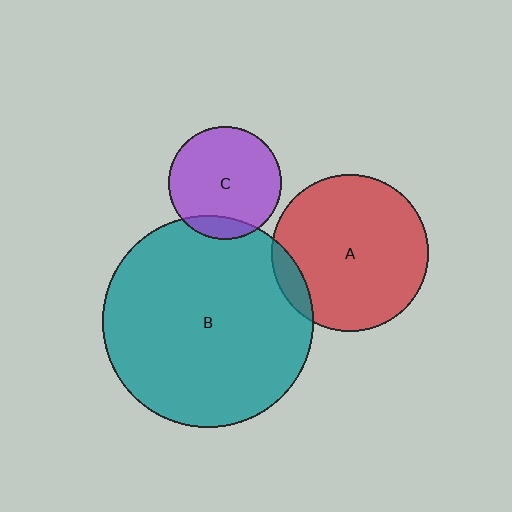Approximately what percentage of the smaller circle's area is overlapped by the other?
Approximately 10%.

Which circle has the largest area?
Circle B (teal).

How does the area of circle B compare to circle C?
Approximately 3.5 times.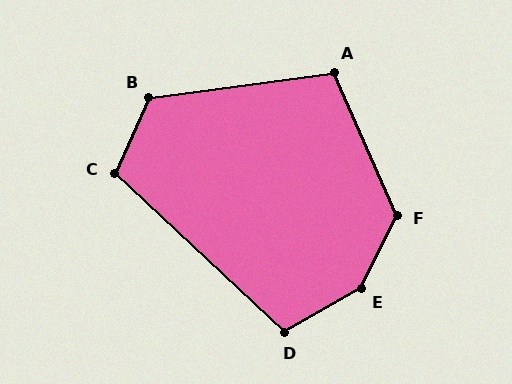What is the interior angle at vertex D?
Approximately 107 degrees (obtuse).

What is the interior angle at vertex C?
Approximately 109 degrees (obtuse).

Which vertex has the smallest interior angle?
A, at approximately 106 degrees.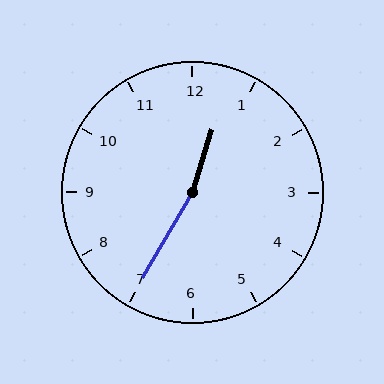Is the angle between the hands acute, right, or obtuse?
It is obtuse.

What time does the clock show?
12:35.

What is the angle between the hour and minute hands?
Approximately 168 degrees.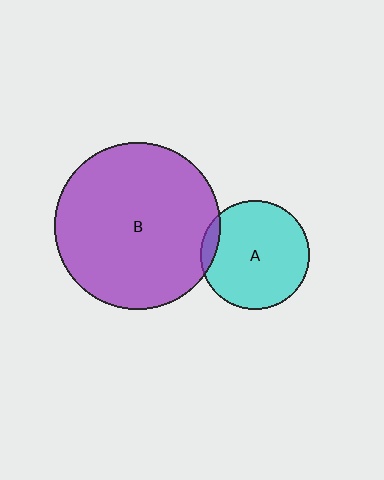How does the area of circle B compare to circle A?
Approximately 2.3 times.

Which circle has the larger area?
Circle B (purple).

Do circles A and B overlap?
Yes.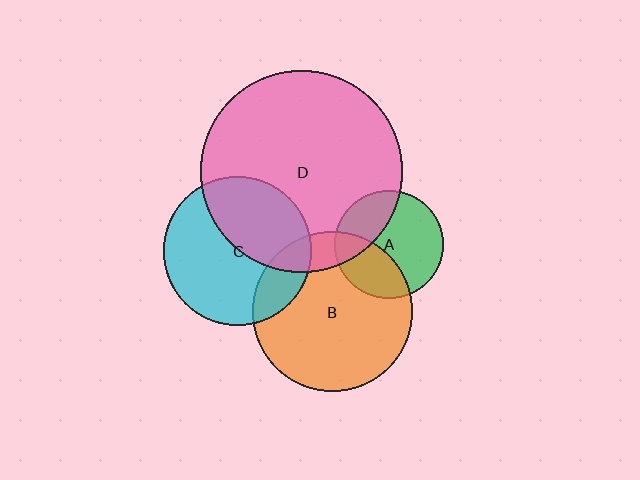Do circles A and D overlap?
Yes.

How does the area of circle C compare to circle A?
Approximately 1.9 times.